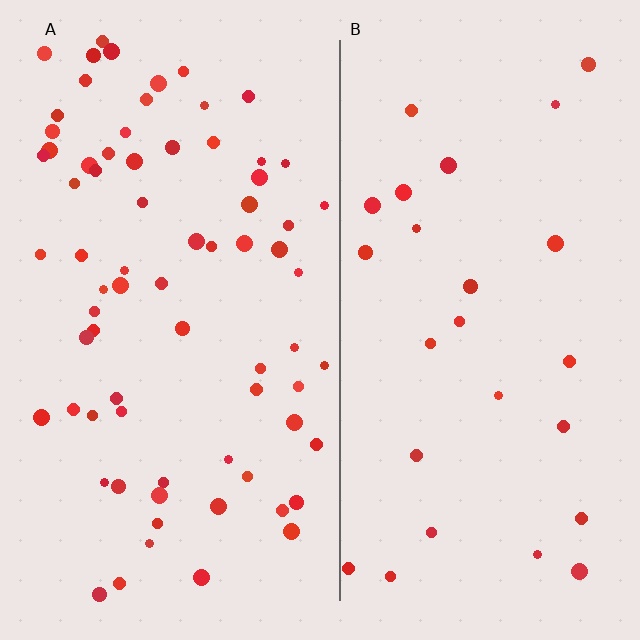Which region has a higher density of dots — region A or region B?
A (the left).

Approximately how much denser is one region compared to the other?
Approximately 2.8× — region A over region B.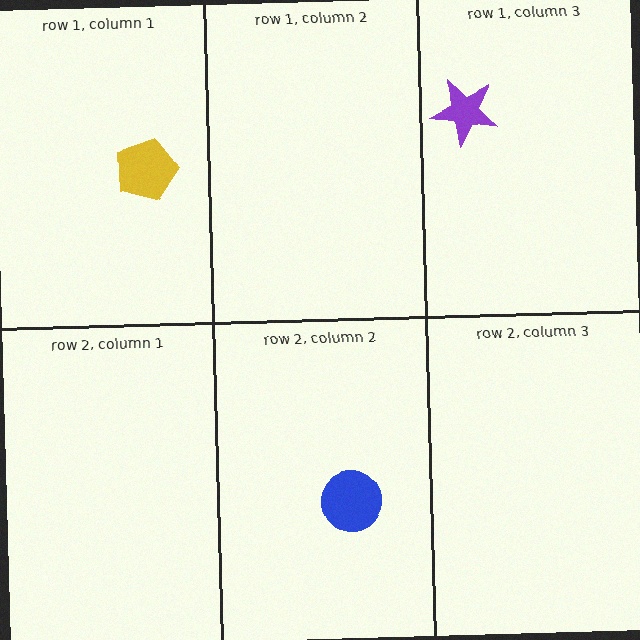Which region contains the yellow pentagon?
The row 1, column 1 region.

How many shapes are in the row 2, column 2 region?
1.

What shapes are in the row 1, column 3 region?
The purple star.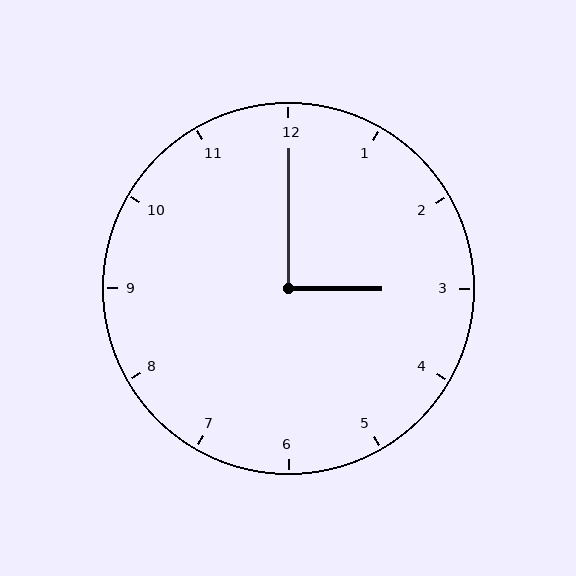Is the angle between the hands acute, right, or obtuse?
It is right.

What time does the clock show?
3:00.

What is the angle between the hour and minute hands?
Approximately 90 degrees.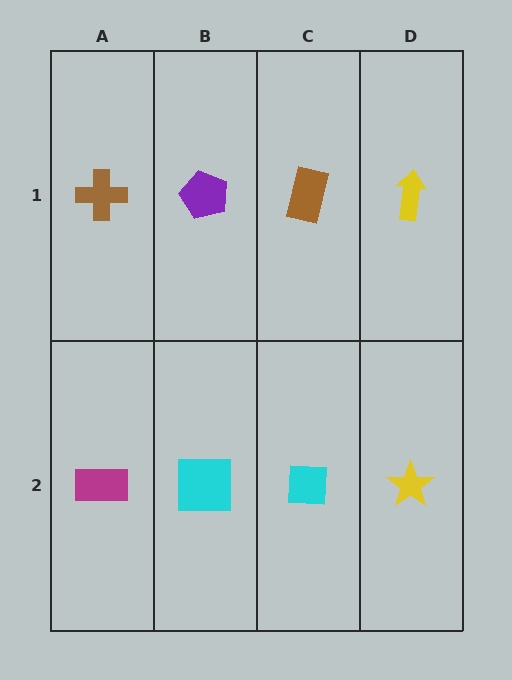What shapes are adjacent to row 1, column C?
A cyan square (row 2, column C), a purple pentagon (row 1, column B), a yellow arrow (row 1, column D).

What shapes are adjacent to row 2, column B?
A purple pentagon (row 1, column B), a magenta rectangle (row 2, column A), a cyan square (row 2, column C).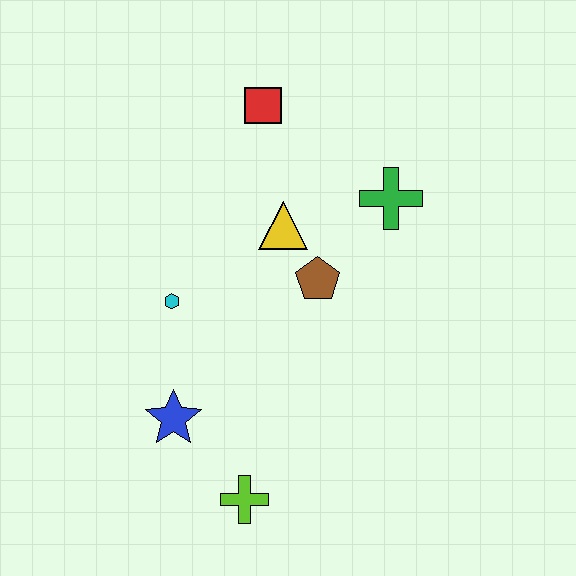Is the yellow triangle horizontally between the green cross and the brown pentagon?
No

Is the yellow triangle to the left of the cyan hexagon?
No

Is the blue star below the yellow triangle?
Yes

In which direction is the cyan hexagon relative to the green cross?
The cyan hexagon is to the left of the green cross.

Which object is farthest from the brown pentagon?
The lime cross is farthest from the brown pentagon.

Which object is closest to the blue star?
The lime cross is closest to the blue star.